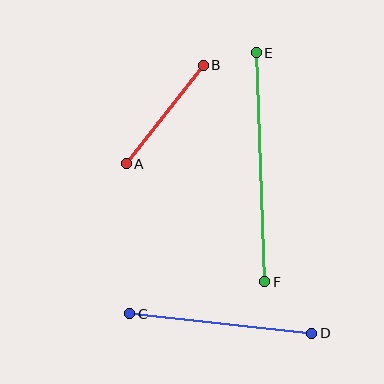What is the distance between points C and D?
The distance is approximately 183 pixels.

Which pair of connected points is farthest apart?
Points E and F are farthest apart.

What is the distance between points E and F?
The distance is approximately 229 pixels.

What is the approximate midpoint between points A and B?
The midpoint is at approximately (165, 115) pixels.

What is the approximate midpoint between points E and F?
The midpoint is at approximately (261, 167) pixels.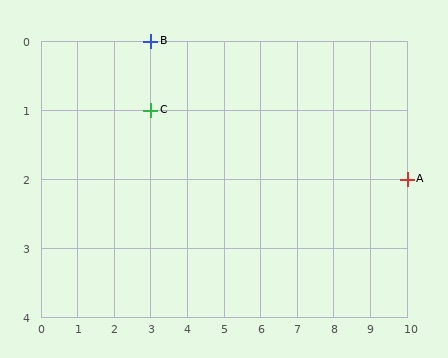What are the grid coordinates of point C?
Point C is at grid coordinates (3, 1).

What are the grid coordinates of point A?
Point A is at grid coordinates (10, 2).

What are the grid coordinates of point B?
Point B is at grid coordinates (3, 0).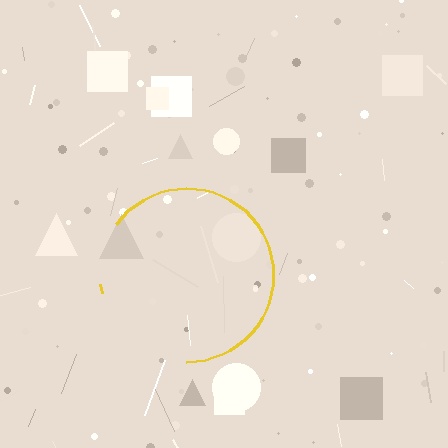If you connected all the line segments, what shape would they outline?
They would outline a circle.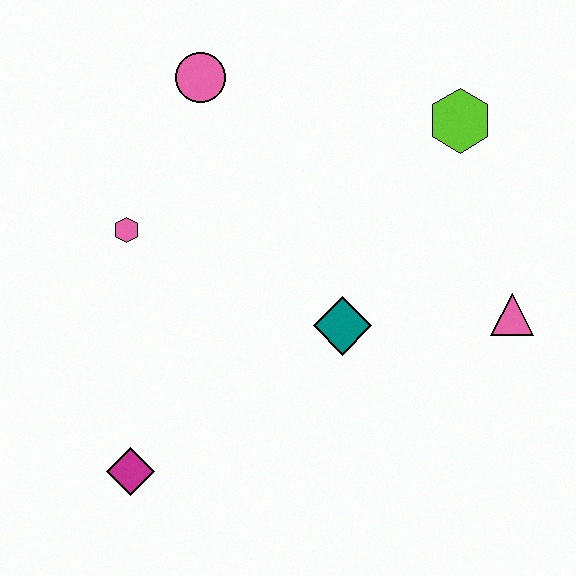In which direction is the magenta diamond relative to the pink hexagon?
The magenta diamond is below the pink hexagon.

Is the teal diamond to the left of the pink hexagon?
No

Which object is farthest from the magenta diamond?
The lime hexagon is farthest from the magenta diamond.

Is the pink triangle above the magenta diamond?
Yes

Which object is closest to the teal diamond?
The pink triangle is closest to the teal diamond.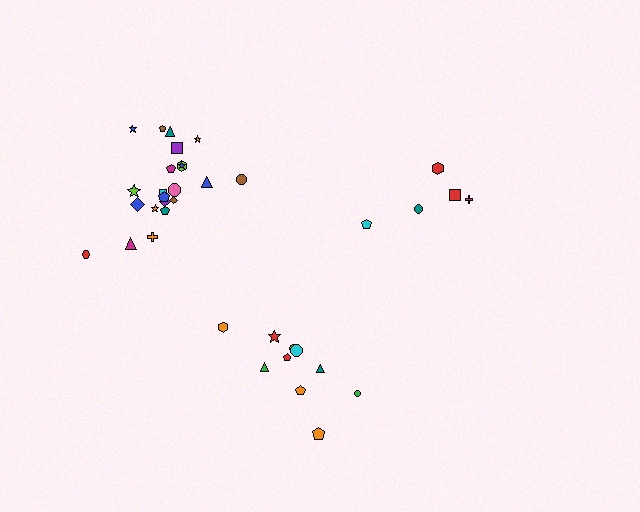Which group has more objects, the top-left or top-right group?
The top-left group.